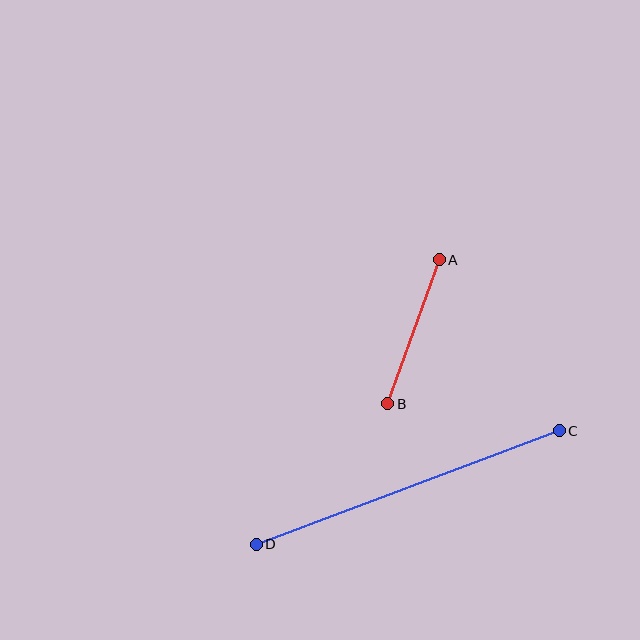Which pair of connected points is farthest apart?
Points C and D are farthest apart.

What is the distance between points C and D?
The distance is approximately 324 pixels.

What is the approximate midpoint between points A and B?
The midpoint is at approximately (414, 332) pixels.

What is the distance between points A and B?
The distance is approximately 153 pixels.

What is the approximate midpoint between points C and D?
The midpoint is at approximately (408, 487) pixels.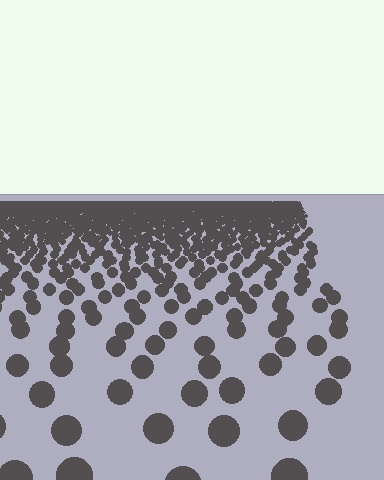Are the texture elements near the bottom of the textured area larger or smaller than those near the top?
Larger. Near the bottom, elements are closer to the viewer and appear at a bigger on-screen size.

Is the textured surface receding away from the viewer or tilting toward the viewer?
The surface is receding away from the viewer. Texture elements get smaller and denser toward the top.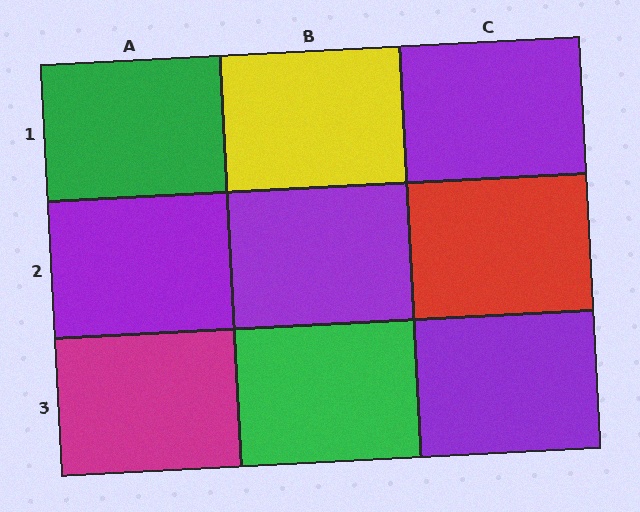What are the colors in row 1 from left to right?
Green, yellow, purple.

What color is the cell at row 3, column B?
Green.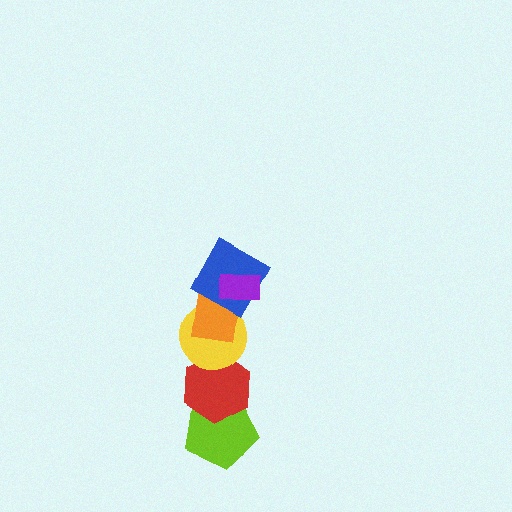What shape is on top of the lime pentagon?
The red hexagon is on top of the lime pentagon.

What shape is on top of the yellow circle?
The orange rectangle is on top of the yellow circle.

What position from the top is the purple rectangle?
The purple rectangle is 1st from the top.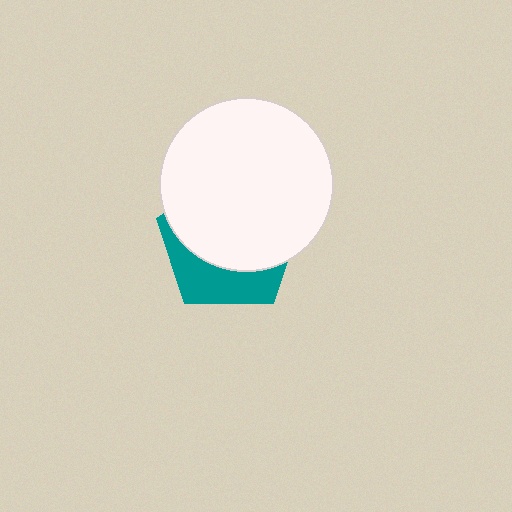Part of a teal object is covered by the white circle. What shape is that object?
It is a pentagon.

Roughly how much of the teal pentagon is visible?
A small part of it is visible (roughly 33%).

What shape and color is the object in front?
The object in front is a white circle.